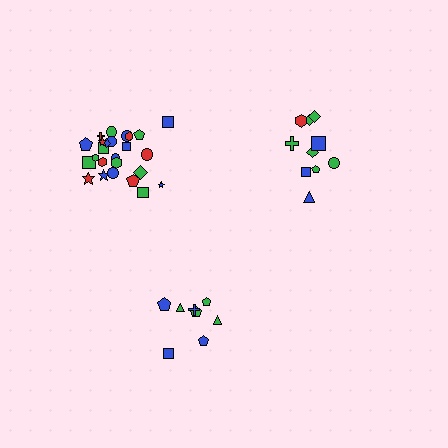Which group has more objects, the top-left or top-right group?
The top-left group.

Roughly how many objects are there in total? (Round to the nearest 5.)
Roughly 45 objects in total.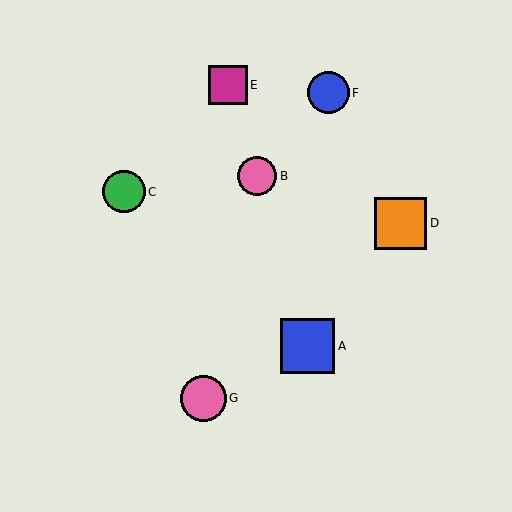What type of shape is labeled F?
Shape F is a blue circle.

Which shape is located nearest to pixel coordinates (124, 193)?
The green circle (labeled C) at (124, 192) is nearest to that location.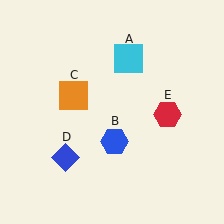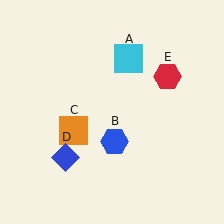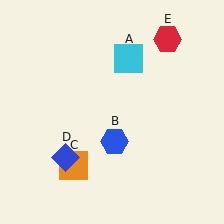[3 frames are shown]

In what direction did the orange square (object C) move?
The orange square (object C) moved down.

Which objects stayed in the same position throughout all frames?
Cyan square (object A) and blue hexagon (object B) and blue diamond (object D) remained stationary.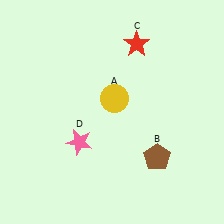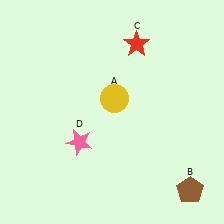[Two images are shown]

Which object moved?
The brown pentagon (B) moved down.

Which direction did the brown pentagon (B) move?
The brown pentagon (B) moved down.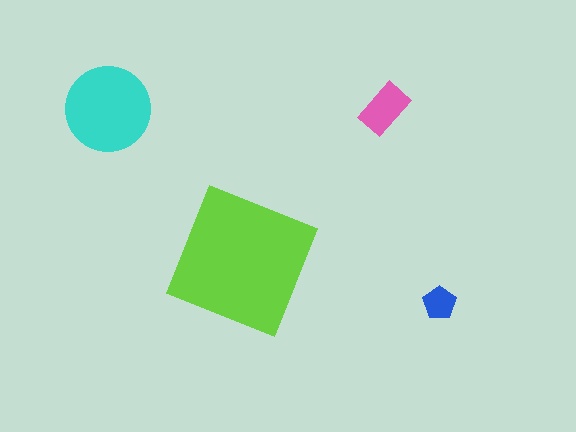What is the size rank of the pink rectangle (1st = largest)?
3rd.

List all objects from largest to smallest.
The lime square, the cyan circle, the pink rectangle, the blue pentagon.